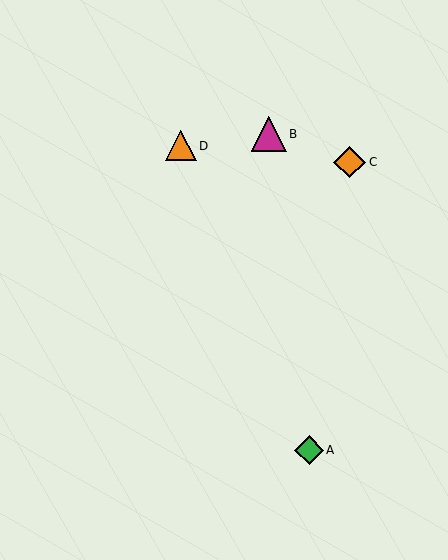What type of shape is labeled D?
Shape D is an orange triangle.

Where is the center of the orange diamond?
The center of the orange diamond is at (350, 162).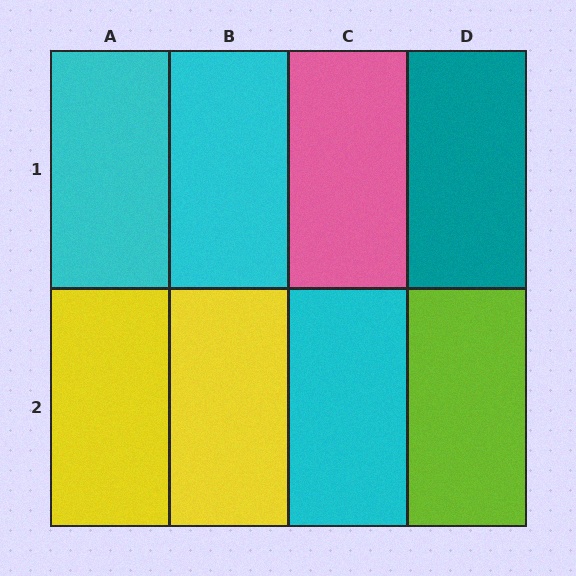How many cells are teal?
1 cell is teal.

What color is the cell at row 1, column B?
Cyan.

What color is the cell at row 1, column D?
Teal.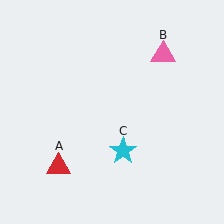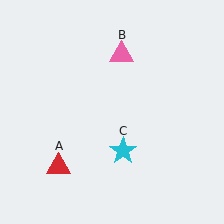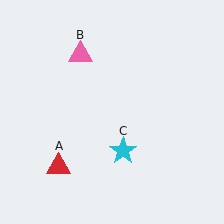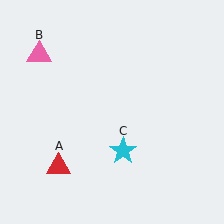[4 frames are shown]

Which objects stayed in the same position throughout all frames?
Red triangle (object A) and cyan star (object C) remained stationary.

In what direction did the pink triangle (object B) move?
The pink triangle (object B) moved left.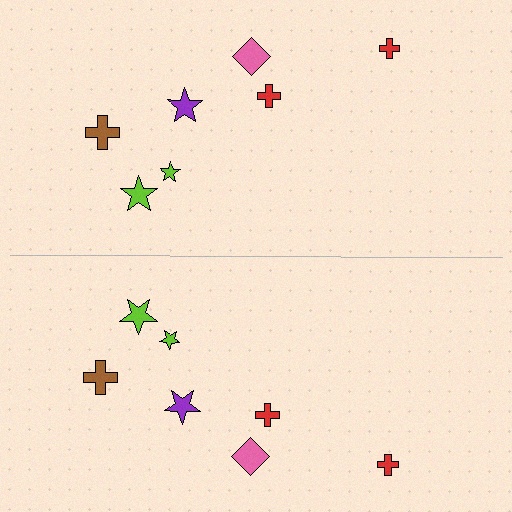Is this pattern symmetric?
Yes, this pattern has bilateral (reflection) symmetry.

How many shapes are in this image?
There are 14 shapes in this image.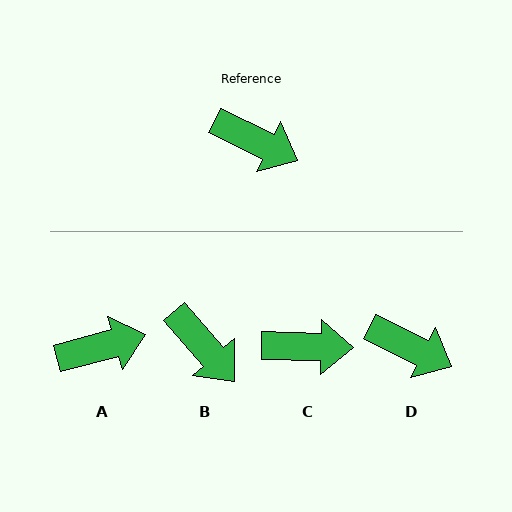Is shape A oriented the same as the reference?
No, it is off by about 41 degrees.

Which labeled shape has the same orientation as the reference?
D.